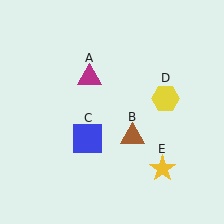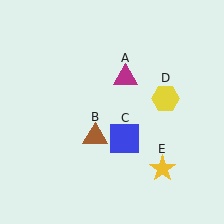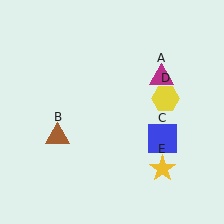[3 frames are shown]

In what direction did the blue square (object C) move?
The blue square (object C) moved right.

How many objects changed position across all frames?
3 objects changed position: magenta triangle (object A), brown triangle (object B), blue square (object C).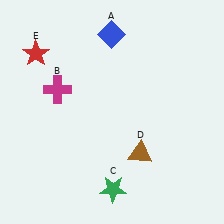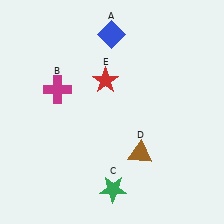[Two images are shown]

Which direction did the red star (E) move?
The red star (E) moved right.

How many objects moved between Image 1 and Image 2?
1 object moved between the two images.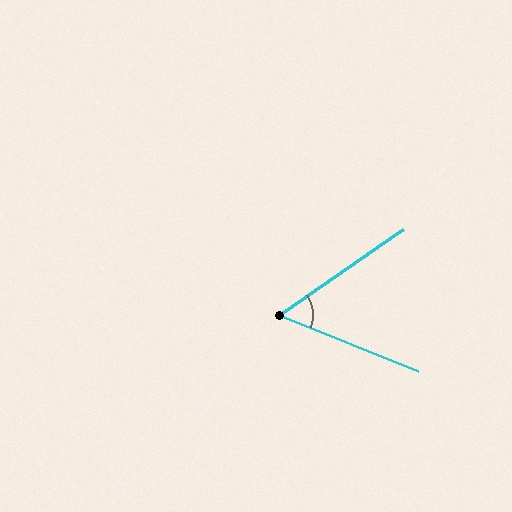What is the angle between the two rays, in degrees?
Approximately 57 degrees.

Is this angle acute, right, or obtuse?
It is acute.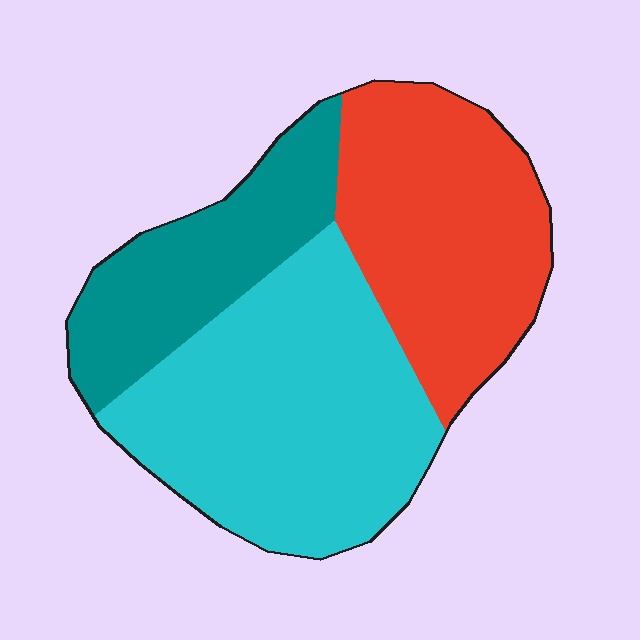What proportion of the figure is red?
Red covers roughly 35% of the figure.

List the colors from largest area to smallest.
From largest to smallest: cyan, red, teal.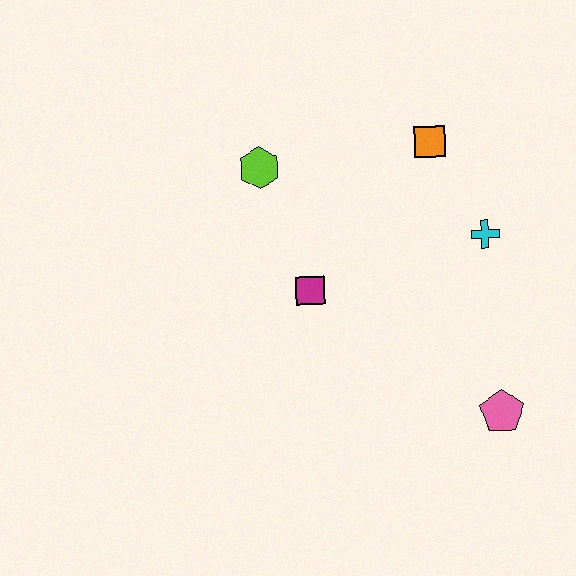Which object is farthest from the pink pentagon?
The lime hexagon is farthest from the pink pentagon.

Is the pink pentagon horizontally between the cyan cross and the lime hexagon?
No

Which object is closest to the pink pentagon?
The cyan cross is closest to the pink pentagon.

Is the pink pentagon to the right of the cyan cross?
Yes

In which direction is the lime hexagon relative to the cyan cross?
The lime hexagon is to the left of the cyan cross.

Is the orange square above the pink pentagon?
Yes